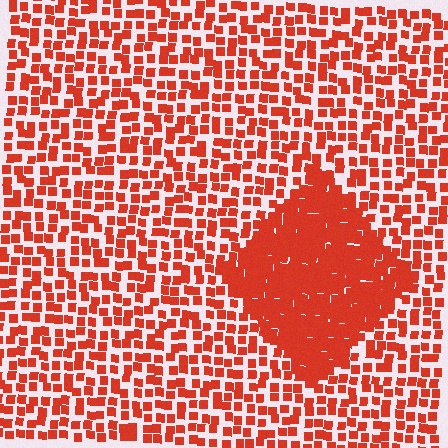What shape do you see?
I see a diamond.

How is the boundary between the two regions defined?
The boundary is defined by a change in element density (approximately 2.5x ratio). All elements are the same color, size, and shape.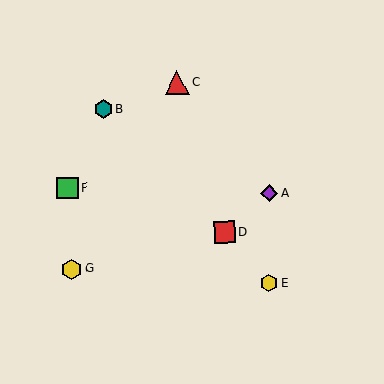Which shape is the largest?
The red triangle (labeled C) is the largest.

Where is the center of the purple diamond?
The center of the purple diamond is at (269, 193).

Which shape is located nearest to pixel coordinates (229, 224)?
The red square (labeled D) at (224, 232) is nearest to that location.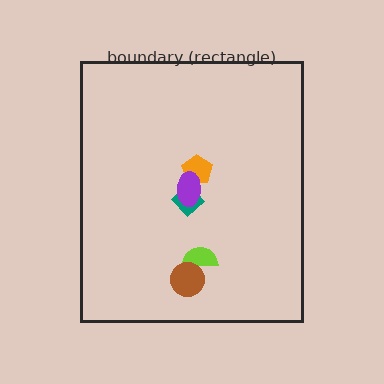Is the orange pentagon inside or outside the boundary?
Inside.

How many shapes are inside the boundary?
5 inside, 0 outside.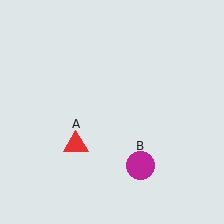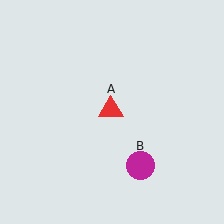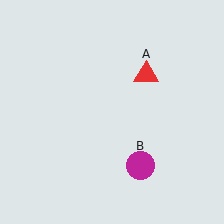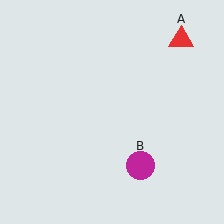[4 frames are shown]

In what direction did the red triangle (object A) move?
The red triangle (object A) moved up and to the right.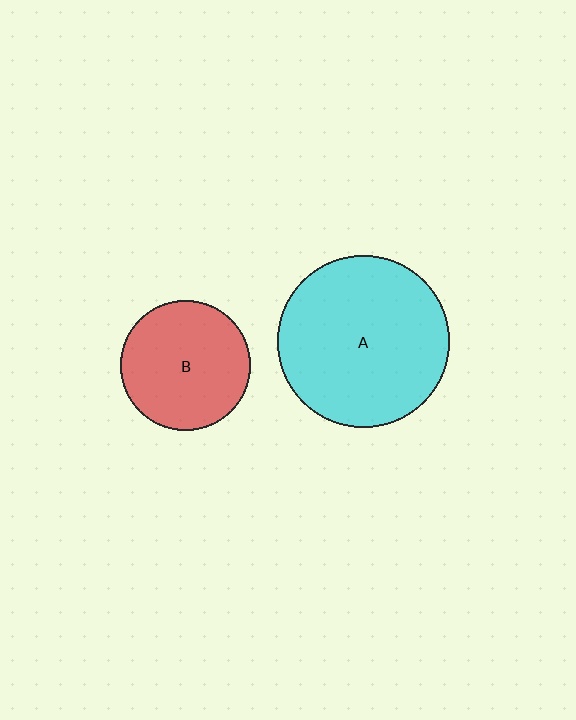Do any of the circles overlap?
No, none of the circles overlap.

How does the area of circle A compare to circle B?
Approximately 1.7 times.